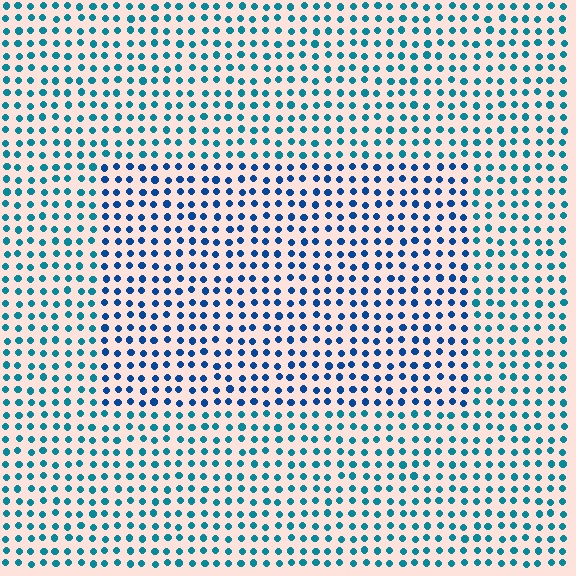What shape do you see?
I see a rectangle.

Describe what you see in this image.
The image is filled with small teal elements in a uniform arrangement. A rectangle-shaped region is visible where the elements are tinted to a slightly different hue, forming a subtle color boundary.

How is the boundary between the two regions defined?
The boundary is defined purely by a slight shift in hue (about 28 degrees). Spacing, size, and orientation are identical on both sides.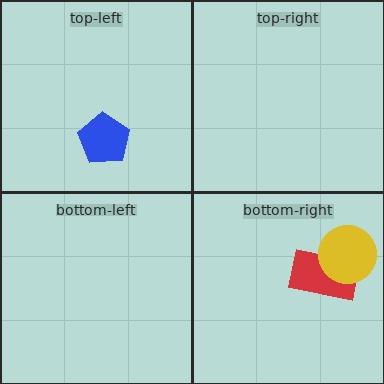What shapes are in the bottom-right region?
The red rectangle, the yellow circle.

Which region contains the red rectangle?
The bottom-right region.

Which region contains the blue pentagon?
The top-left region.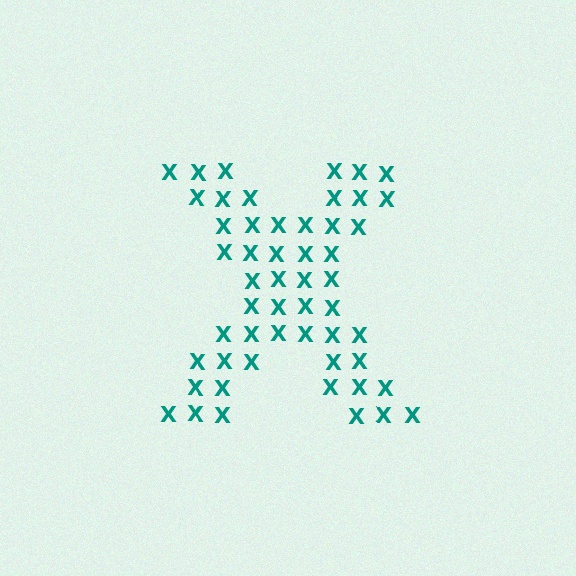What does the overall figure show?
The overall figure shows the letter X.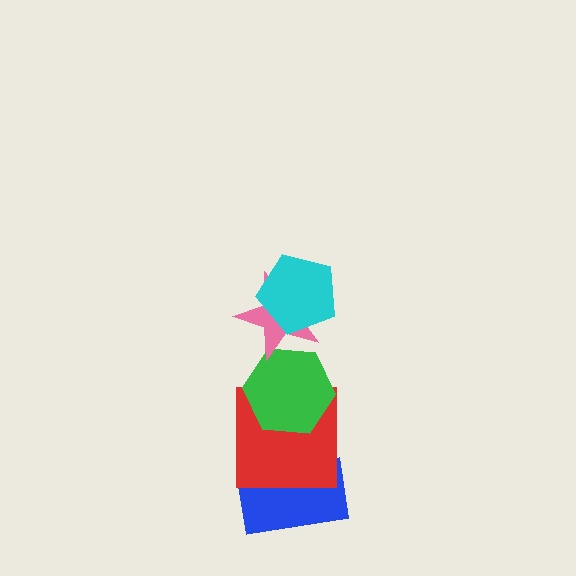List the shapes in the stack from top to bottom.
From top to bottom: the cyan pentagon, the pink star, the green hexagon, the red square, the blue rectangle.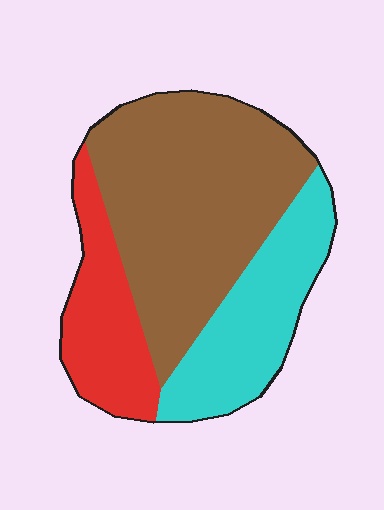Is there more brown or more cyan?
Brown.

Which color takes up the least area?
Red, at roughly 20%.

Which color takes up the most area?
Brown, at roughly 55%.